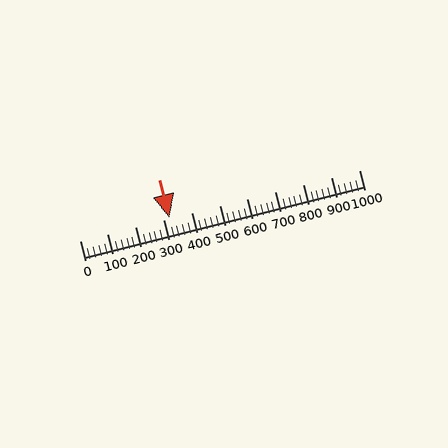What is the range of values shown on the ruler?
The ruler shows values from 0 to 1000.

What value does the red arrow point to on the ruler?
The red arrow points to approximately 320.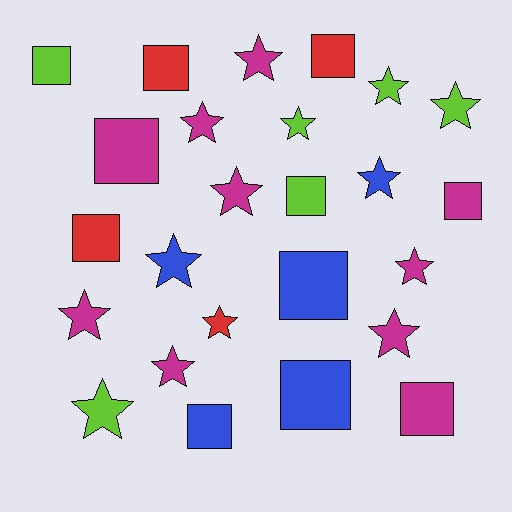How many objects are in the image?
There are 25 objects.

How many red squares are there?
There are 3 red squares.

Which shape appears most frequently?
Star, with 14 objects.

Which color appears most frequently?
Magenta, with 10 objects.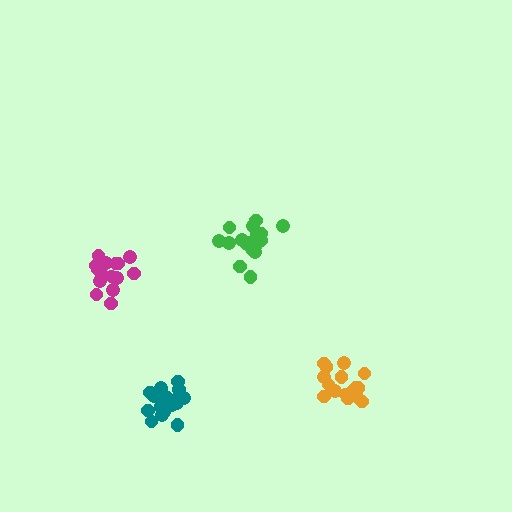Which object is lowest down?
The teal cluster is bottommost.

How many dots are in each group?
Group 1: 21 dots, Group 2: 16 dots, Group 3: 17 dots, Group 4: 16 dots (70 total).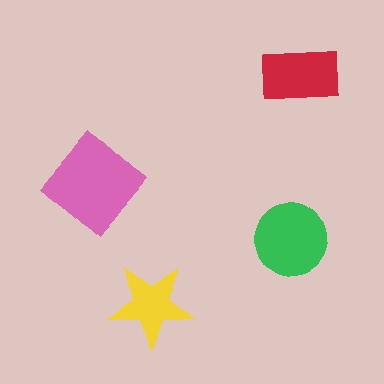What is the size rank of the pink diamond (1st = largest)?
1st.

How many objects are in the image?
There are 4 objects in the image.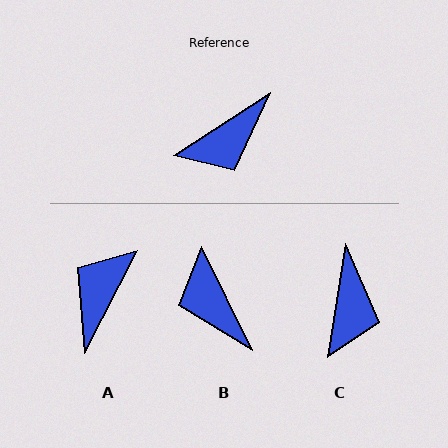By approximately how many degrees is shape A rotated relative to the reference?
Approximately 150 degrees clockwise.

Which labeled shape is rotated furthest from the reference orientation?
A, about 150 degrees away.